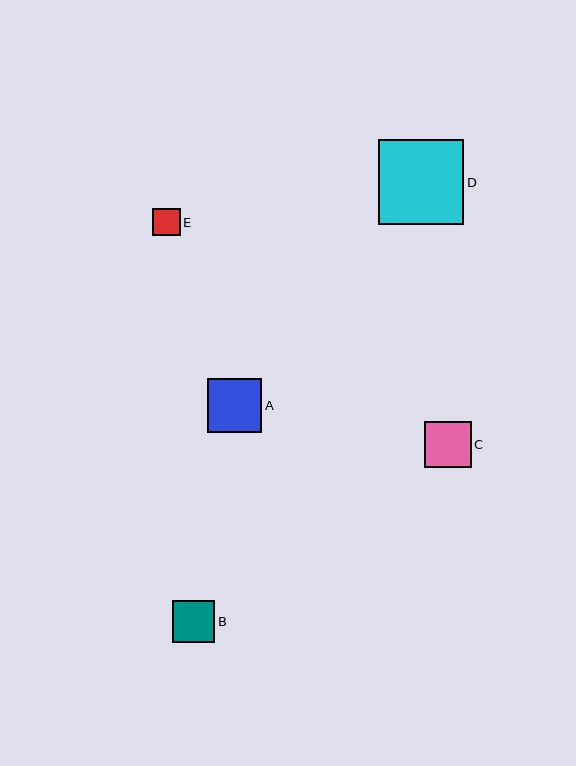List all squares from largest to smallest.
From largest to smallest: D, A, C, B, E.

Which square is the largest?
Square D is the largest with a size of approximately 85 pixels.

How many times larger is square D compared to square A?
Square D is approximately 1.6 times the size of square A.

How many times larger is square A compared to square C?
Square A is approximately 1.2 times the size of square C.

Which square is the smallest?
Square E is the smallest with a size of approximately 27 pixels.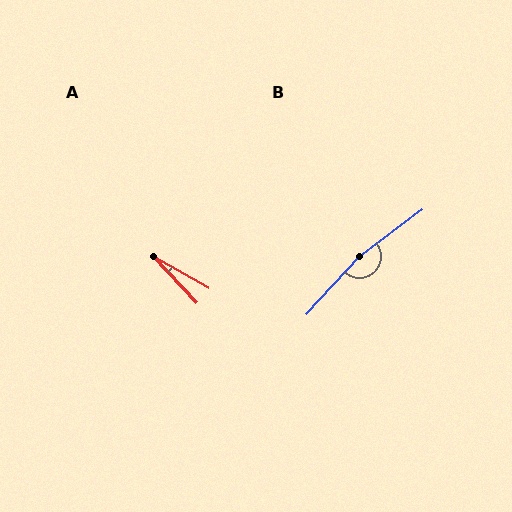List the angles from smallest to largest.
A (17°), B (169°).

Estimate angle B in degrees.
Approximately 169 degrees.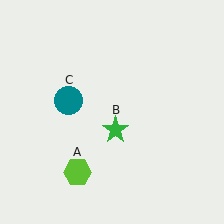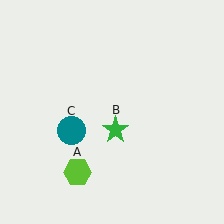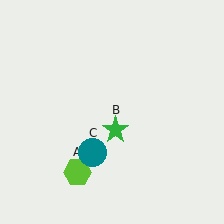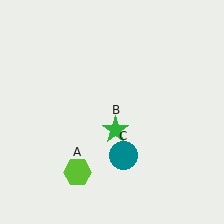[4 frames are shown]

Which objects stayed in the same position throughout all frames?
Lime hexagon (object A) and green star (object B) remained stationary.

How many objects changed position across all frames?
1 object changed position: teal circle (object C).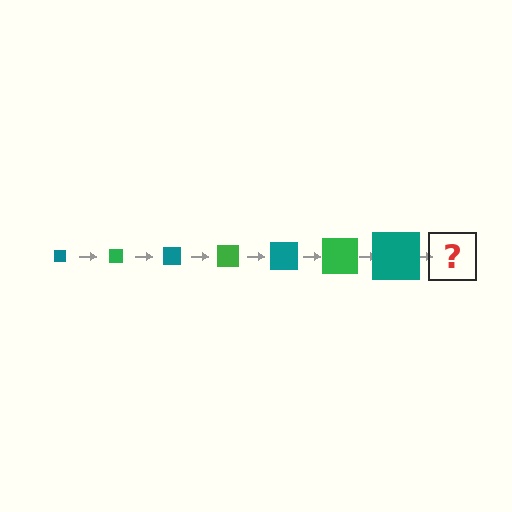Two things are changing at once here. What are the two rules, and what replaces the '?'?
The two rules are that the square grows larger each step and the color cycles through teal and green. The '?' should be a green square, larger than the previous one.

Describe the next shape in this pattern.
It should be a green square, larger than the previous one.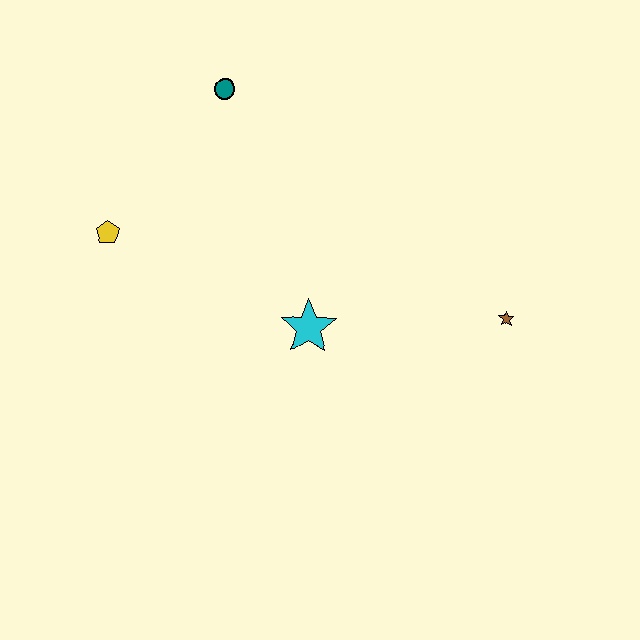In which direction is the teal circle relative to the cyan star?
The teal circle is above the cyan star.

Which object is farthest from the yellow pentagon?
The brown star is farthest from the yellow pentagon.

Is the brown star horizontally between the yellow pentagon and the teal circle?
No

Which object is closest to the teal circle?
The yellow pentagon is closest to the teal circle.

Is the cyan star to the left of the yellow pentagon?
No